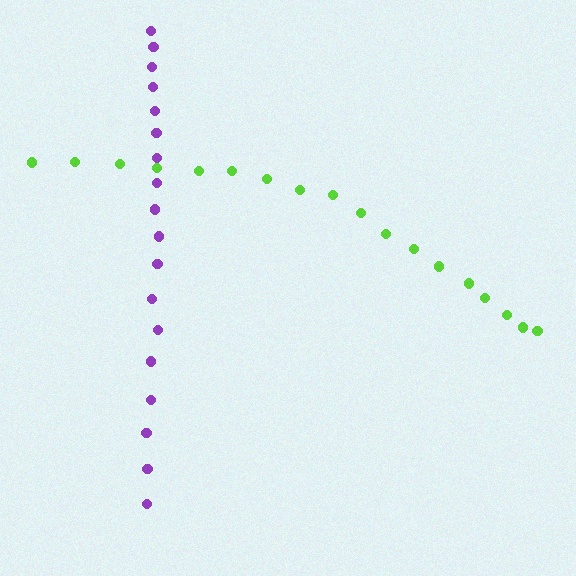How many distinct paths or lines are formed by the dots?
There are 2 distinct paths.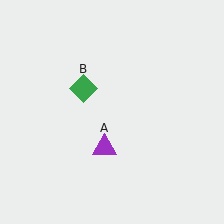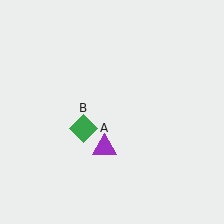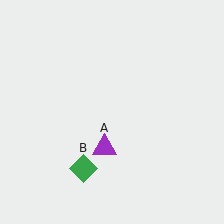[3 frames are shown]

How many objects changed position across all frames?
1 object changed position: green diamond (object B).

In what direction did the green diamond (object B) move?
The green diamond (object B) moved down.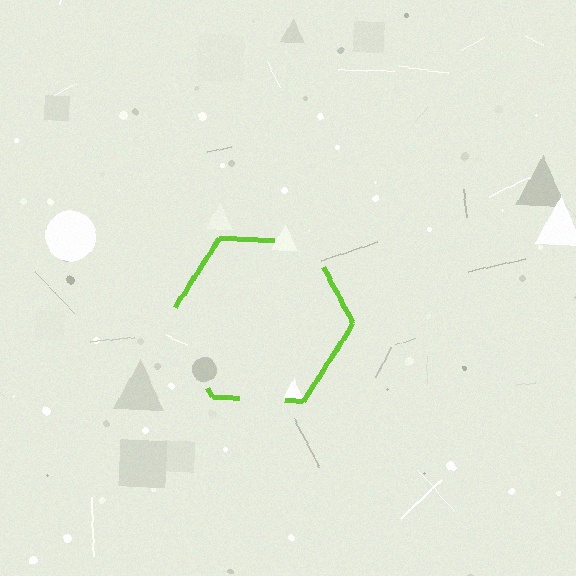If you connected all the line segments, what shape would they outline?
They would outline a hexagon.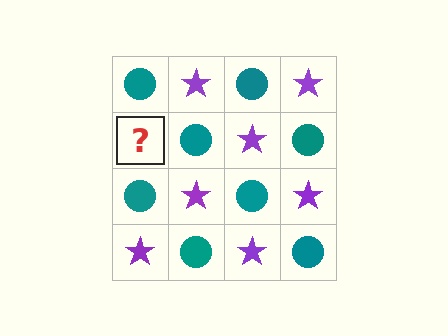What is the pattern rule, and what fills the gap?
The rule is that it alternates teal circle and purple star in a checkerboard pattern. The gap should be filled with a purple star.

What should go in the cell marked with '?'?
The missing cell should contain a purple star.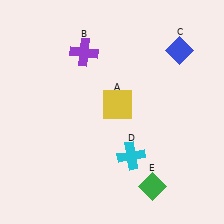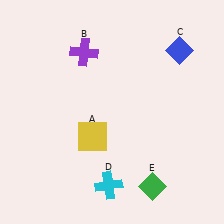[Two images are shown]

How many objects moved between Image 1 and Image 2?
2 objects moved between the two images.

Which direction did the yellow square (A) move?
The yellow square (A) moved down.